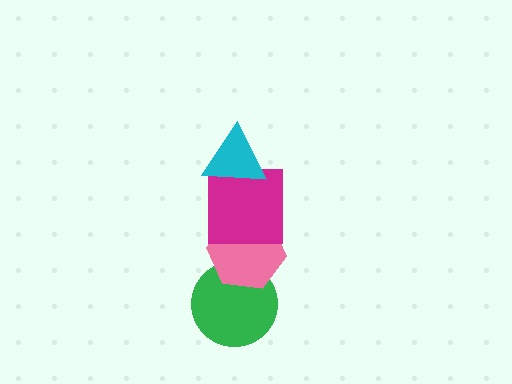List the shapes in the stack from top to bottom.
From top to bottom: the cyan triangle, the magenta square, the pink hexagon, the green circle.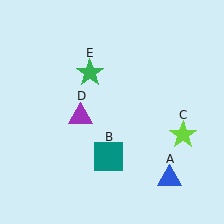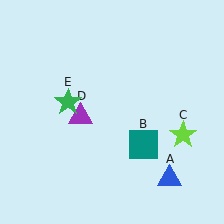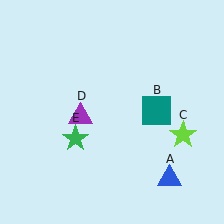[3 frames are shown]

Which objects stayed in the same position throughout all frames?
Blue triangle (object A) and lime star (object C) and purple triangle (object D) remained stationary.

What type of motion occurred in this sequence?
The teal square (object B), green star (object E) rotated counterclockwise around the center of the scene.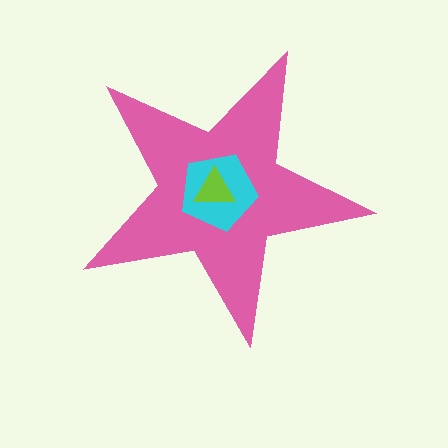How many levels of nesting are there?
3.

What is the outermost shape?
The pink star.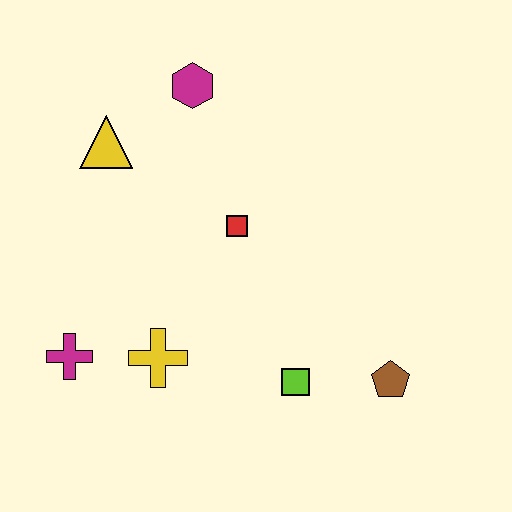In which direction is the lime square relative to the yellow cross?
The lime square is to the right of the yellow cross.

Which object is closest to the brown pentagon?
The lime square is closest to the brown pentagon.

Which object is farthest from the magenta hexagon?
The brown pentagon is farthest from the magenta hexagon.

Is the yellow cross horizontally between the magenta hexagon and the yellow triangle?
Yes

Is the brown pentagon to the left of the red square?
No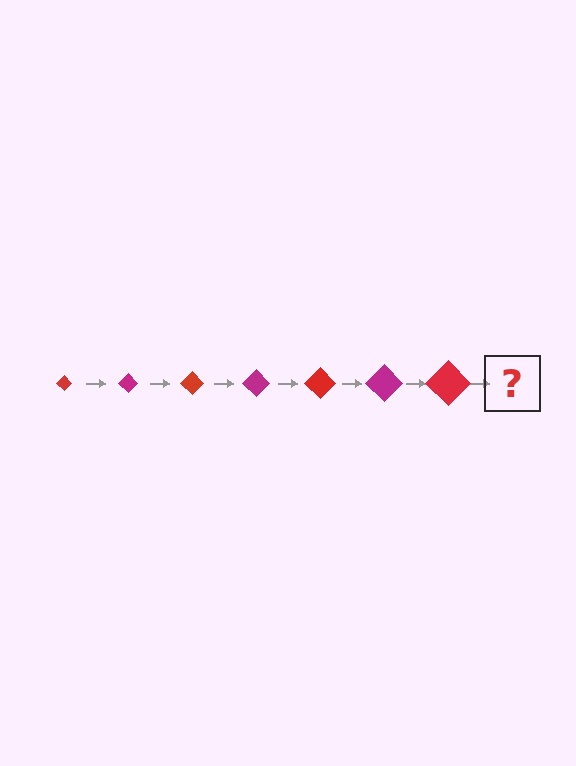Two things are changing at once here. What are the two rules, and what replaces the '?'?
The two rules are that the diamond grows larger each step and the color cycles through red and magenta. The '?' should be a magenta diamond, larger than the previous one.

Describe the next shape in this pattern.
It should be a magenta diamond, larger than the previous one.